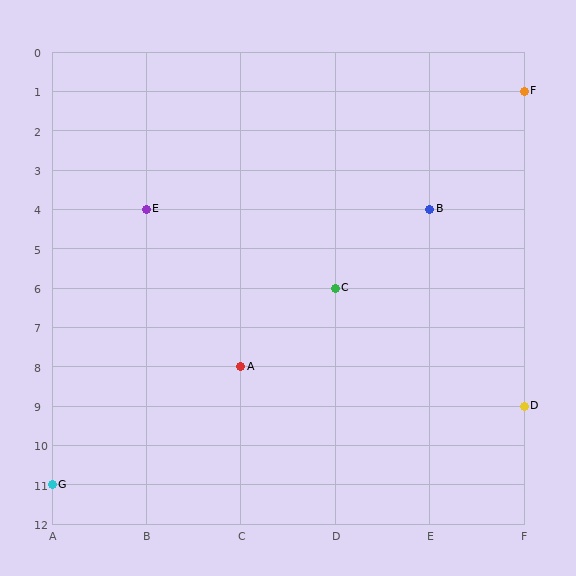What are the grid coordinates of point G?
Point G is at grid coordinates (A, 11).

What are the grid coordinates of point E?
Point E is at grid coordinates (B, 4).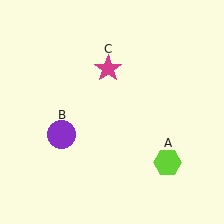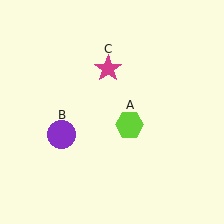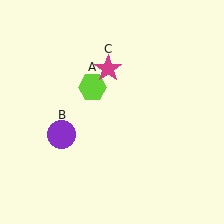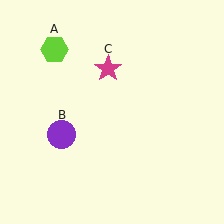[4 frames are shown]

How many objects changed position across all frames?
1 object changed position: lime hexagon (object A).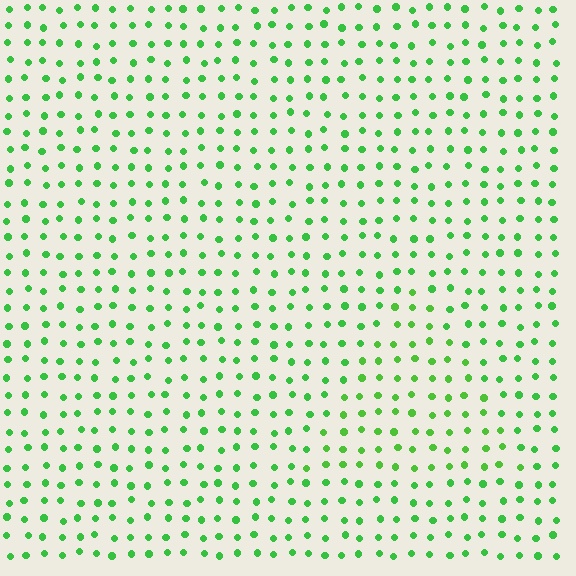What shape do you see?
I see a triangle.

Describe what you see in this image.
The image is filled with small green elements in a uniform arrangement. A triangle-shaped region is visible where the elements are tinted to a slightly different hue, forming a subtle color boundary.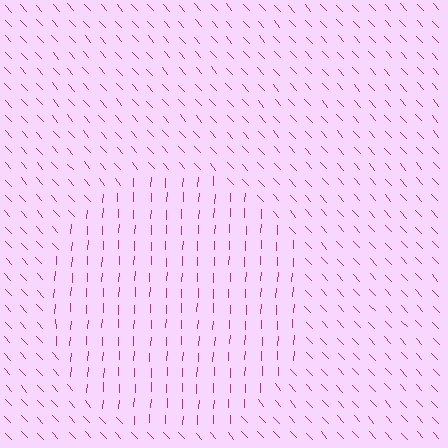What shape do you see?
I see a circle.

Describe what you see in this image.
The image is filled with small magenta line segments. A circle region in the image has lines oriented differently from the surrounding lines, creating a visible texture boundary.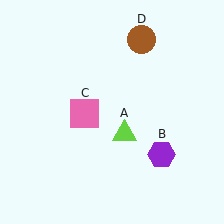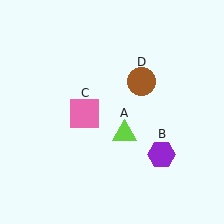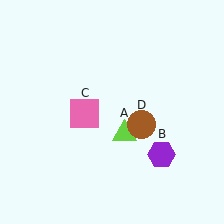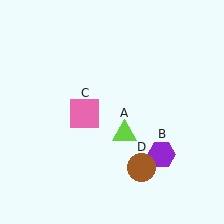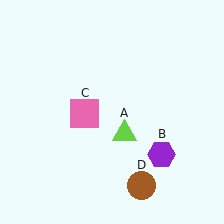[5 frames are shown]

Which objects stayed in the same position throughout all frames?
Lime triangle (object A) and purple hexagon (object B) and pink square (object C) remained stationary.